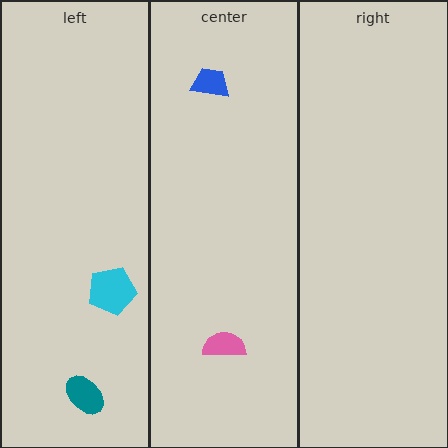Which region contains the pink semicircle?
The center region.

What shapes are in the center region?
The pink semicircle, the blue trapezoid.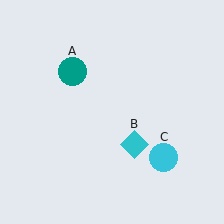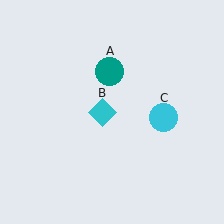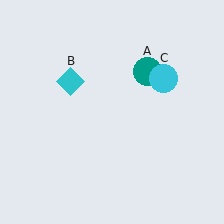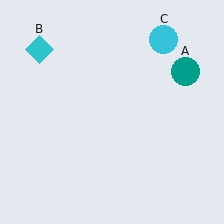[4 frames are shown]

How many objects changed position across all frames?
3 objects changed position: teal circle (object A), cyan diamond (object B), cyan circle (object C).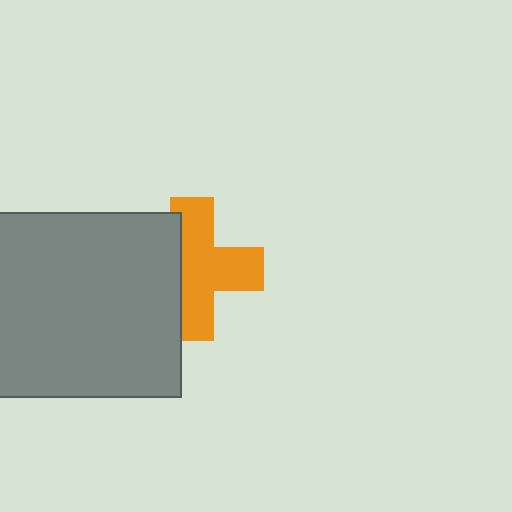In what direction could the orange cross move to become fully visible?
The orange cross could move right. That would shift it out from behind the gray square entirely.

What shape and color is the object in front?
The object in front is a gray square.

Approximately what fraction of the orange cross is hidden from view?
Roughly 35% of the orange cross is hidden behind the gray square.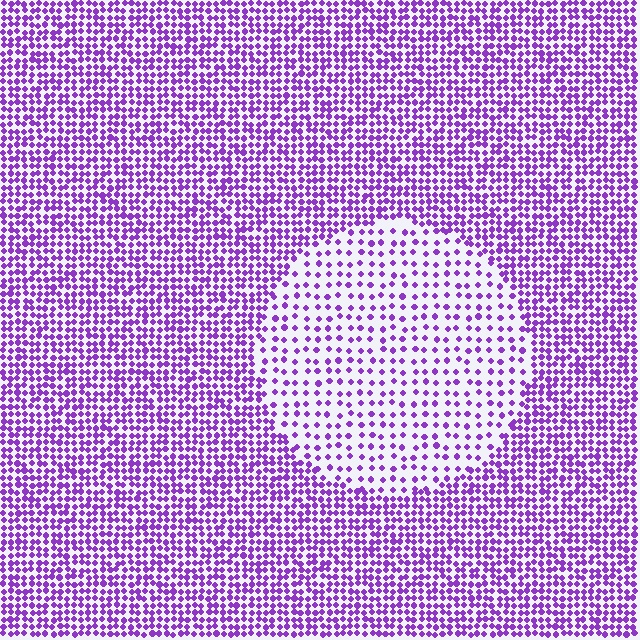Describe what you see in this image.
The image contains small purple elements arranged at two different densities. A circle-shaped region is visible where the elements are less densely packed than the surrounding area.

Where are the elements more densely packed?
The elements are more densely packed outside the circle boundary.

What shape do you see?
I see a circle.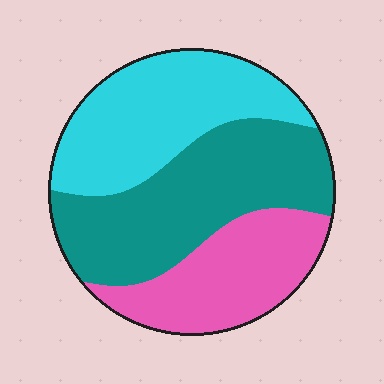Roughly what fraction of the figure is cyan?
Cyan covers 34% of the figure.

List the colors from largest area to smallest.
From largest to smallest: teal, cyan, pink.